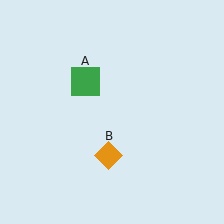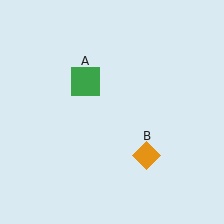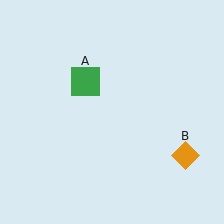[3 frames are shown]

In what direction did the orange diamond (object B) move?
The orange diamond (object B) moved right.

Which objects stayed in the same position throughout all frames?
Green square (object A) remained stationary.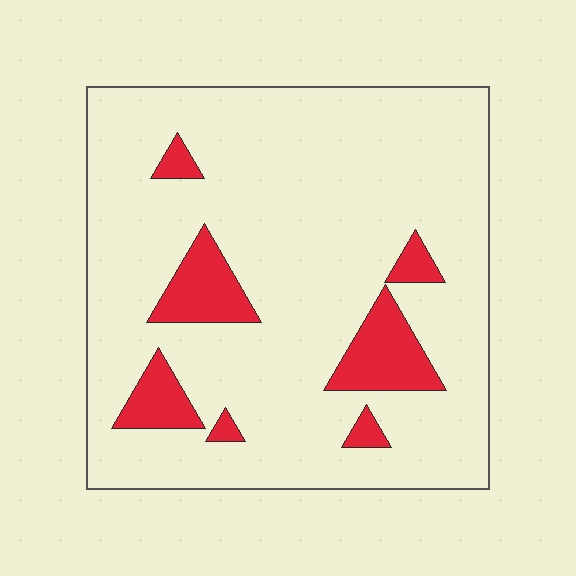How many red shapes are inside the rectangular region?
7.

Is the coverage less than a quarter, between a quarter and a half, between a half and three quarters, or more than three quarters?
Less than a quarter.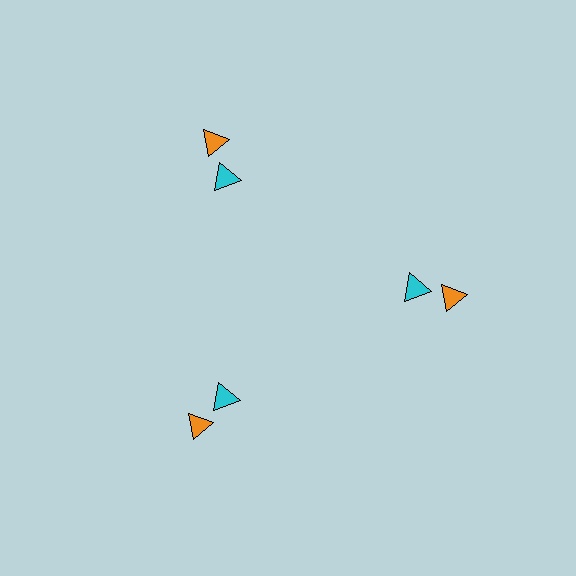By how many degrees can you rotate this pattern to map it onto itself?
The pattern maps onto itself every 120 degrees of rotation.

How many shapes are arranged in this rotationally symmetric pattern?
There are 6 shapes, arranged in 3 groups of 2.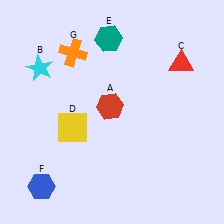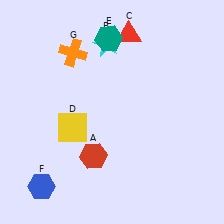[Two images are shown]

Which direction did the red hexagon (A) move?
The red hexagon (A) moved down.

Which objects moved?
The objects that moved are: the red hexagon (A), the cyan star (B), the red triangle (C).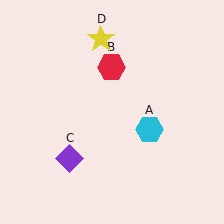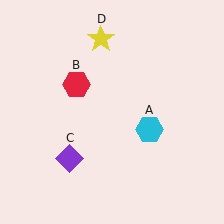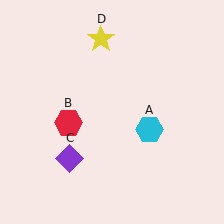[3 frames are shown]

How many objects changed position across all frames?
1 object changed position: red hexagon (object B).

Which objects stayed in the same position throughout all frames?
Cyan hexagon (object A) and purple diamond (object C) and yellow star (object D) remained stationary.